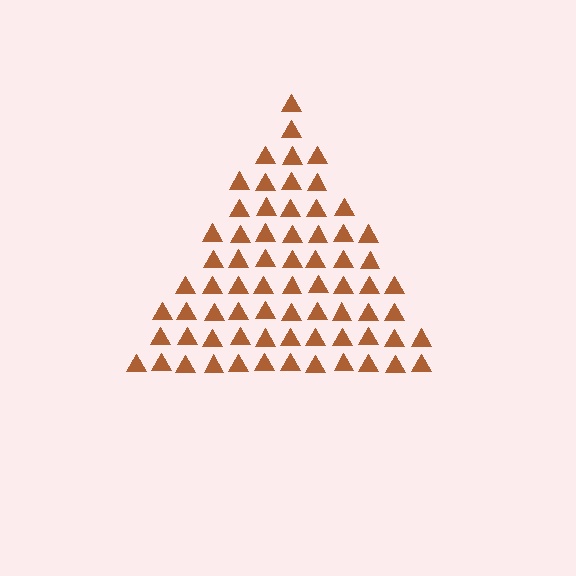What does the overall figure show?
The overall figure shows a triangle.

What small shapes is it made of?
It is made of small triangles.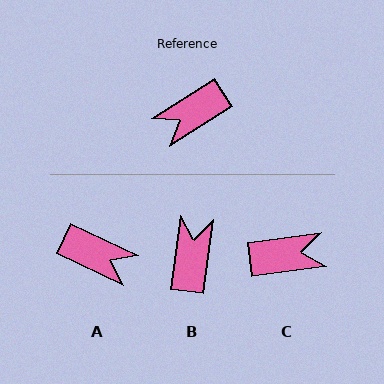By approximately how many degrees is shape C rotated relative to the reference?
Approximately 155 degrees counter-clockwise.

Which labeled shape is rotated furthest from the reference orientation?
C, about 155 degrees away.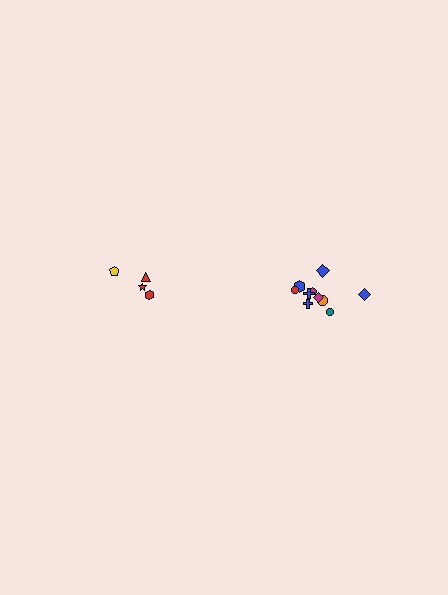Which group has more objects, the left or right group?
The right group.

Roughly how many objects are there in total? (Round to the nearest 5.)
Roughly 15 objects in total.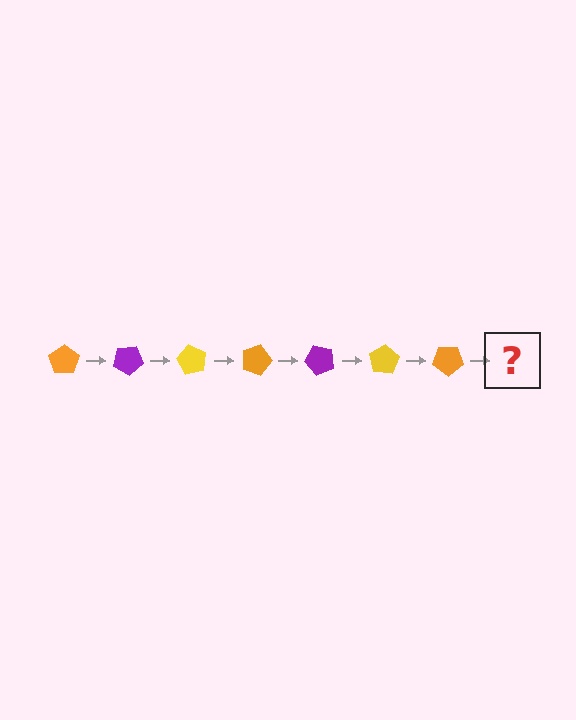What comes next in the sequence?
The next element should be a purple pentagon, rotated 210 degrees from the start.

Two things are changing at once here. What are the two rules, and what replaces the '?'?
The two rules are that it rotates 30 degrees each step and the color cycles through orange, purple, and yellow. The '?' should be a purple pentagon, rotated 210 degrees from the start.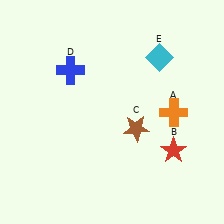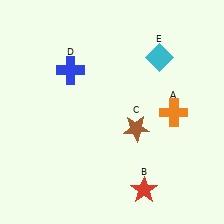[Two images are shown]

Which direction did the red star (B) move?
The red star (B) moved down.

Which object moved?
The red star (B) moved down.